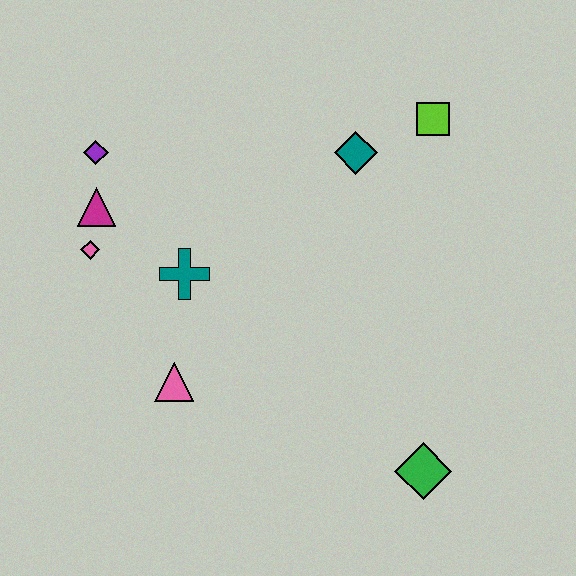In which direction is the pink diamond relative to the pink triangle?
The pink diamond is above the pink triangle.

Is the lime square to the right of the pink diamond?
Yes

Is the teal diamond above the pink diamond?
Yes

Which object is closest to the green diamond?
The pink triangle is closest to the green diamond.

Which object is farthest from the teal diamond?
The green diamond is farthest from the teal diamond.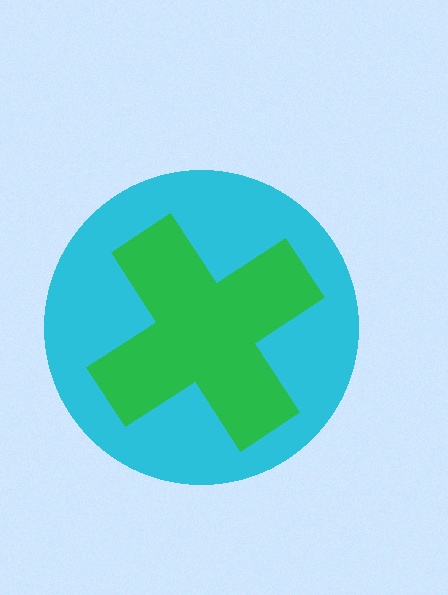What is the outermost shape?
The cyan circle.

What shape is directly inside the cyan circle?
The green cross.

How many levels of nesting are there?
2.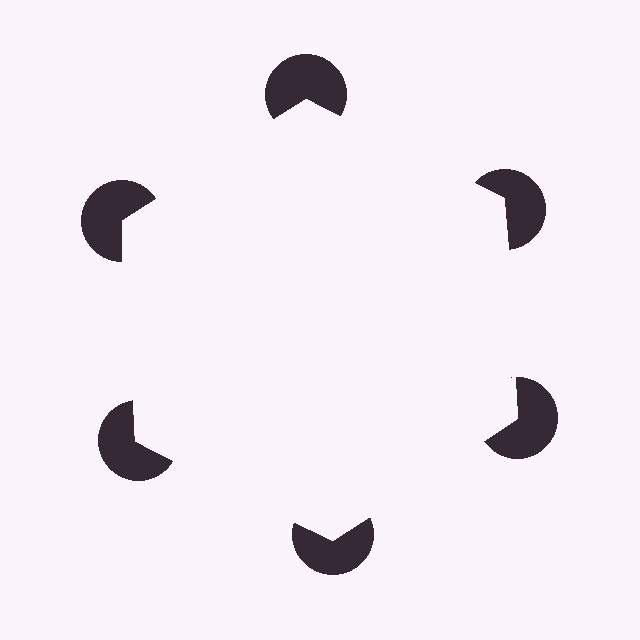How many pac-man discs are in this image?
There are 6 — one at each vertex of the illusory hexagon.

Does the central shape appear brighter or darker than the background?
It typically appears slightly brighter than the background, even though no actual brightness change is drawn.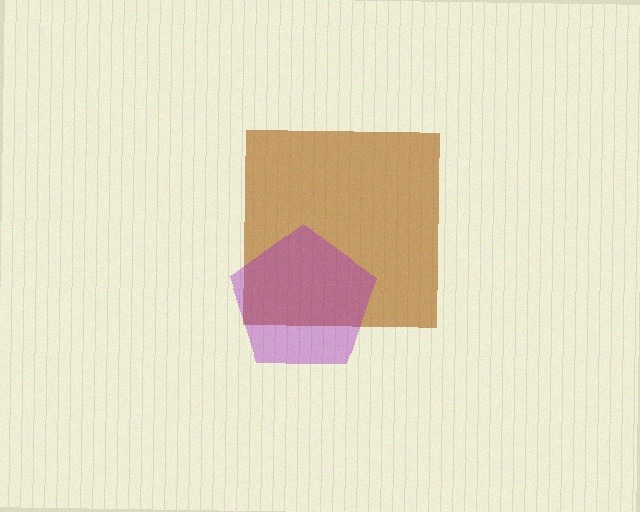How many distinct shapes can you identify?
There are 2 distinct shapes: a brown square, a purple pentagon.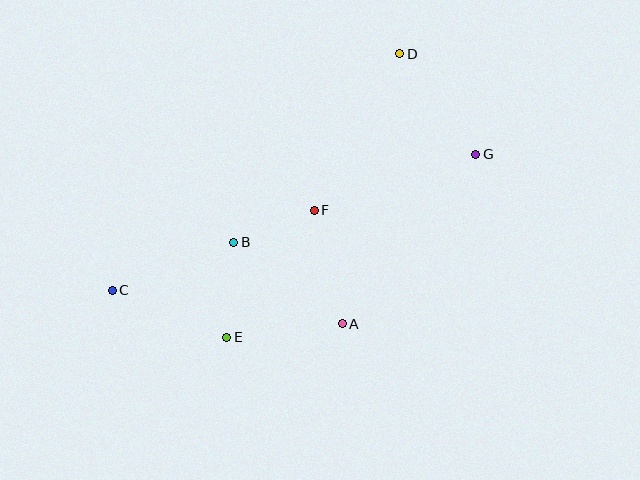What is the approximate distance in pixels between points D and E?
The distance between D and E is approximately 332 pixels.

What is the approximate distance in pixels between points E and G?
The distance between E and G is approximately 309 pixels.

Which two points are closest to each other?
Points B and F are closest to each other.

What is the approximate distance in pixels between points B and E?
The distance between B and E is approximately 95 pixels.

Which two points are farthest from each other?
Points C and G are farthest from each other.